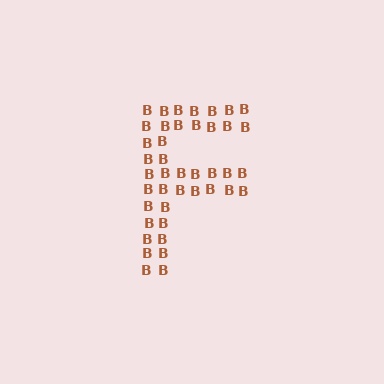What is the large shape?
The large shape is the letter F.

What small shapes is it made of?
It is made of small letter B's.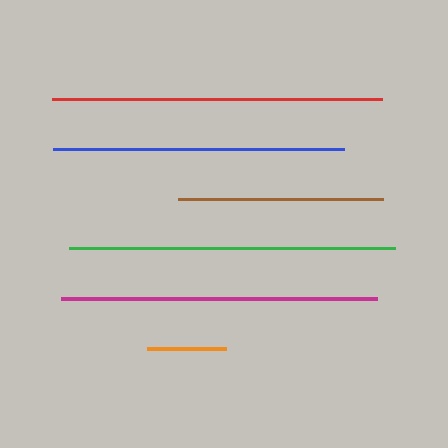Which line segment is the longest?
The red line is the longest at approximately 330 pixels.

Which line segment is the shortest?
The orange line is the shortest at approximately 79 pixels.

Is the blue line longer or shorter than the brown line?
The blue line is longer than the brown line.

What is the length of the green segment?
The green segment is approximately 326 pixels long.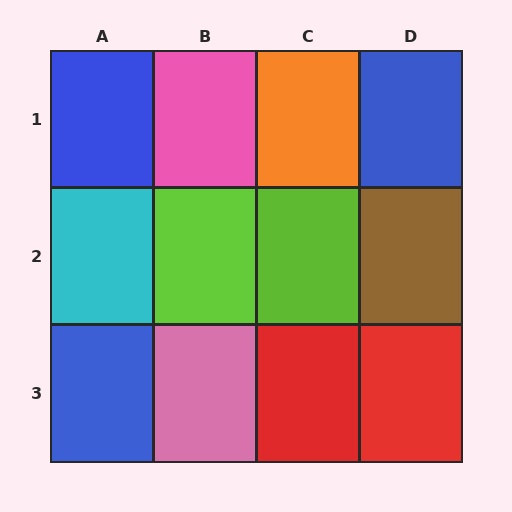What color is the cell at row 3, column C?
Red.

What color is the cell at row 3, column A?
Blue.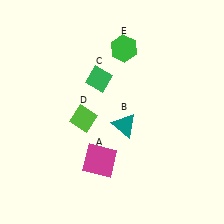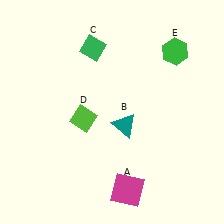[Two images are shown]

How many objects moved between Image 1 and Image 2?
3 objects moved between the two images.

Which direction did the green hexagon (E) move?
The green hexagon (E) moved right.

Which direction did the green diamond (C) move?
The green diamond (C) moved up.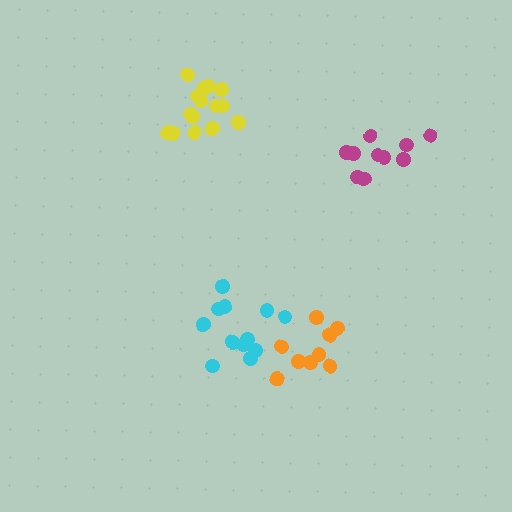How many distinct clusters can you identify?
There are 4 distinct clusters.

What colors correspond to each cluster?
The clusters are colored: orange, cyan, magenta, yellow.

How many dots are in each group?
Group 1: 9 dots, Group 2: 12 dots, Group 3: 10 dots, Group 4: 15 dots (46 total).